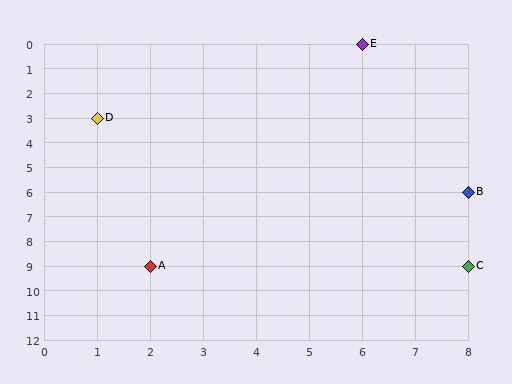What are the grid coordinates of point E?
Point E is at grid coordinates (6, 0).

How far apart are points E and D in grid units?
Points E and D are 5 columns and 3 rows apart (about 5.8 grid units diagonally).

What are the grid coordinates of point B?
Point B is at grid coordinates (8, 6).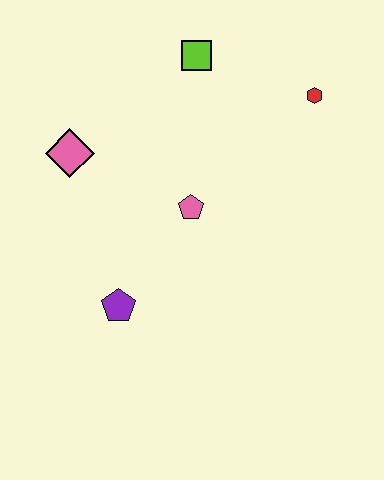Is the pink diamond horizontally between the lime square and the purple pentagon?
No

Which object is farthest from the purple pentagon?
The red hexagon is farthest from the purple pentagon.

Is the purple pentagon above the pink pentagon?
No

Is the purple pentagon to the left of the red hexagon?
Yes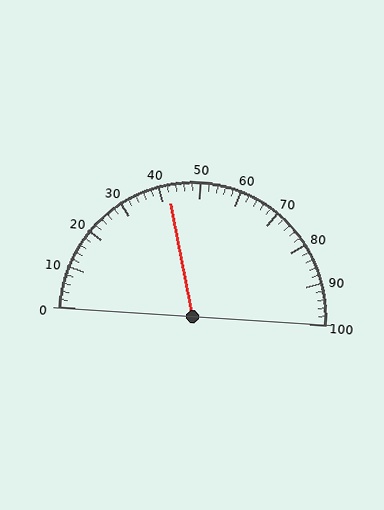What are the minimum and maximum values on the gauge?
The gauge ranges from 0 to 100.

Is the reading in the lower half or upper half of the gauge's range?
The reading is in the lower half of the range (0 to 100).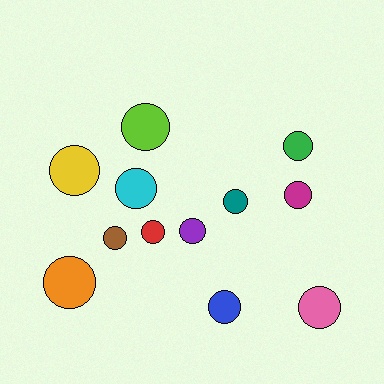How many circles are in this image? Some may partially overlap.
There are 12 circles.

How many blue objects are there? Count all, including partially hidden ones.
There is 1 blue object.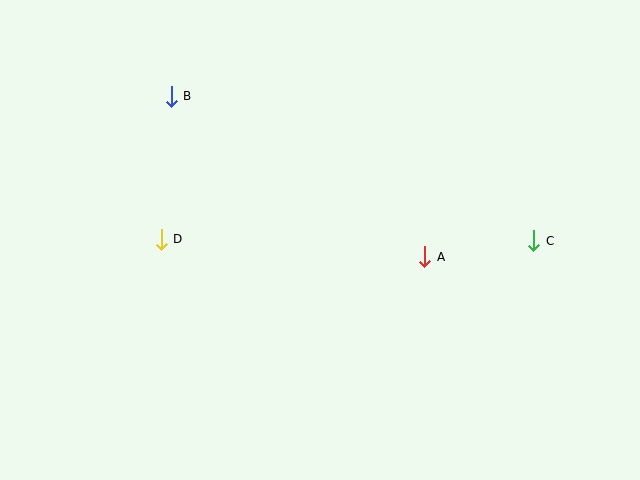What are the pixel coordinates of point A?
Point A is at (425, 257).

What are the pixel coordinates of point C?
Point C is at (534, 241).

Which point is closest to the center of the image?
Point A at (425, 257) is closest to the center.